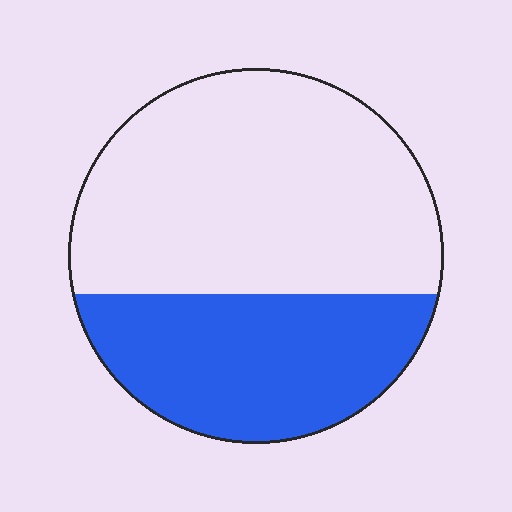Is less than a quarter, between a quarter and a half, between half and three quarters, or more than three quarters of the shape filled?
Between a quarter and a half.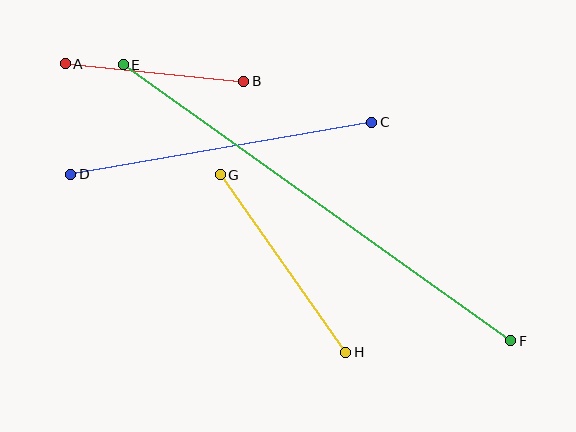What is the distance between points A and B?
The distance is approximately 179 pixels.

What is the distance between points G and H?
The distance is approximately 217 pixels.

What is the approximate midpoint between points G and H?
The midpoint is at approximately (283, 264) pixels.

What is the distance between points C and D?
The distance is approximately 305 pixels.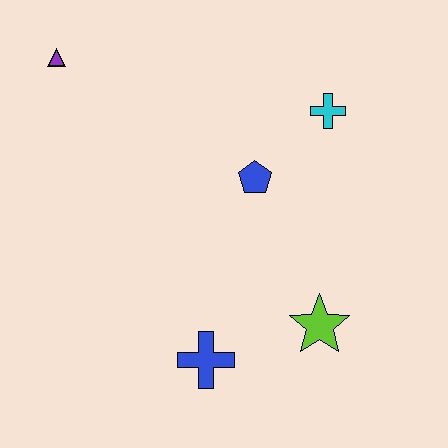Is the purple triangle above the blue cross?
Yes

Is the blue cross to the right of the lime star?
No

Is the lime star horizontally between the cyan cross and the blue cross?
Yes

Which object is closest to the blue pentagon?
The cyan cross is closest to the blue pentagon.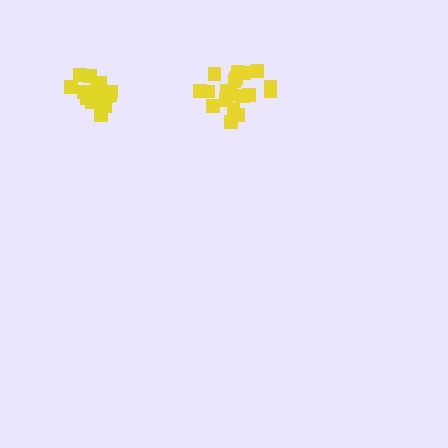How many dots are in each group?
Group 1: 21 dots, Group 2: 18 dots (39 total).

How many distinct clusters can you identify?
There are 2 distinct clusters.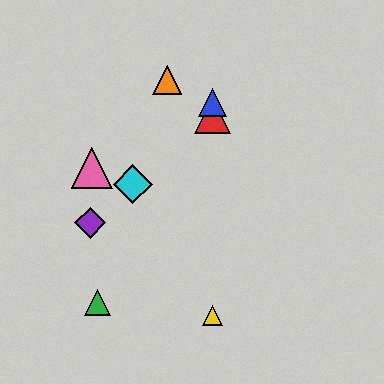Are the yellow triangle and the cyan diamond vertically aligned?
No, the yellow triangle is at x≈213 and the cyan diamond is at x≈133.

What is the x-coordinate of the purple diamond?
The purple diamond is at x≈90.